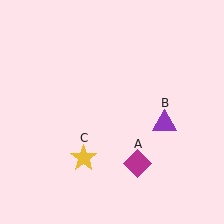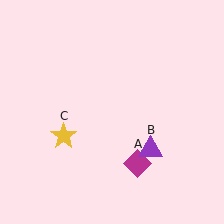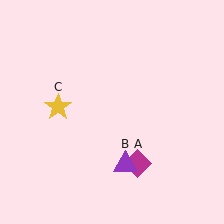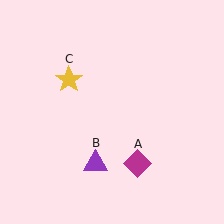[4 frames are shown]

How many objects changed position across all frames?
2 objects changed position: purple triangle (object B), yellow star (object C).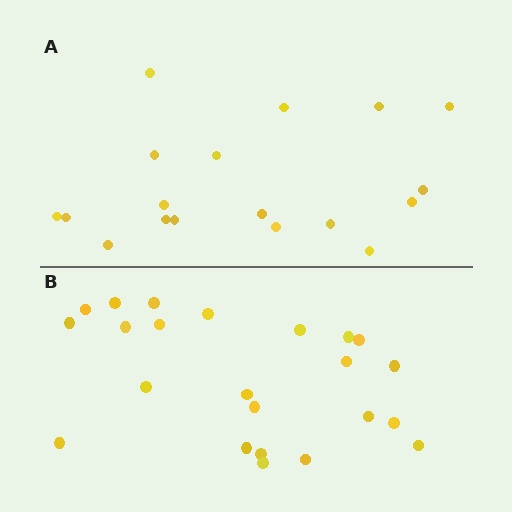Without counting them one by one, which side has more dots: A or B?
Region B (the bottom region) has more dots.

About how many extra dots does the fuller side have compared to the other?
Region B has about 5 more dots than region A.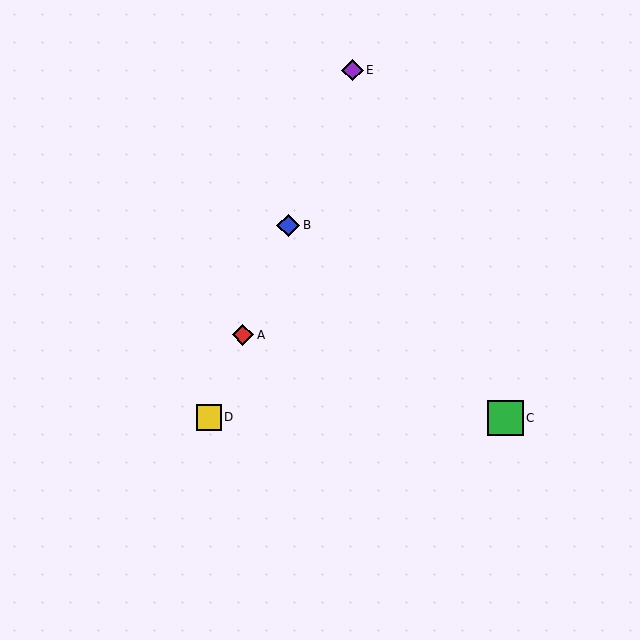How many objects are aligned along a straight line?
4 objects (A, B, D, E) are aligned along a straight line.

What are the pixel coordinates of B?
Object B is at (288, 225).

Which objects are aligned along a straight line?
Objects A, B, D, E are aligned along a straight line.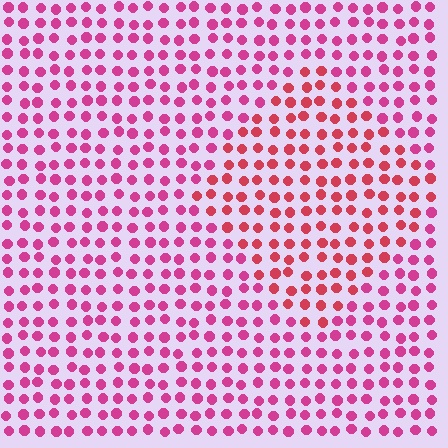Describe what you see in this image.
The image is filled with small magenta elements in a uniform arrangement. A diamond-shaped region is visible where the elements are tinted to a slightly different hue, forming a subtle color boundary.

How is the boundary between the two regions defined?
The boundary is defined purely by a slight shift in hue (about 26 degrees). Spacing, size, and orientation are identical on both sides.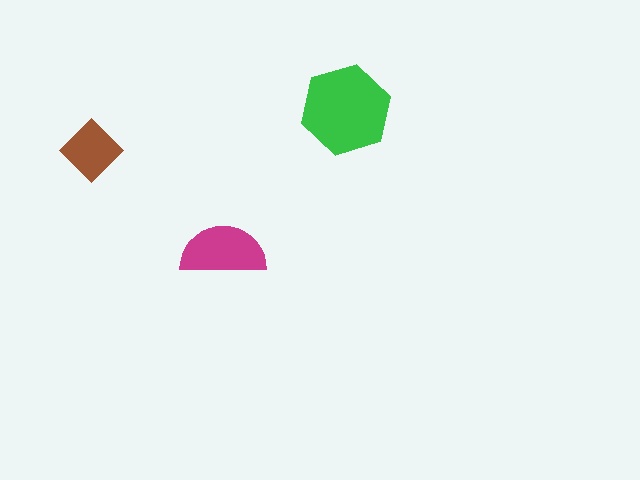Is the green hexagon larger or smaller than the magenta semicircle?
Larger.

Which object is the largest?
The green hexagon.